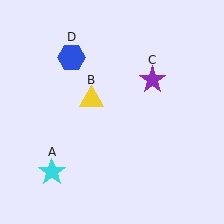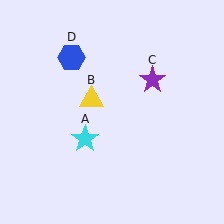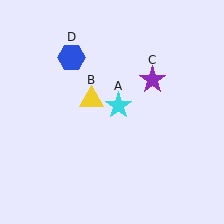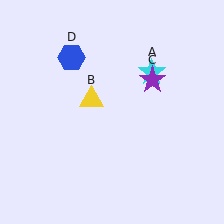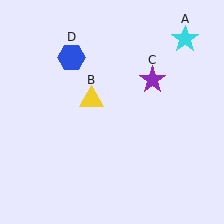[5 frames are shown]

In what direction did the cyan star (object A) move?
The cyan star (object A) moved up and to the right.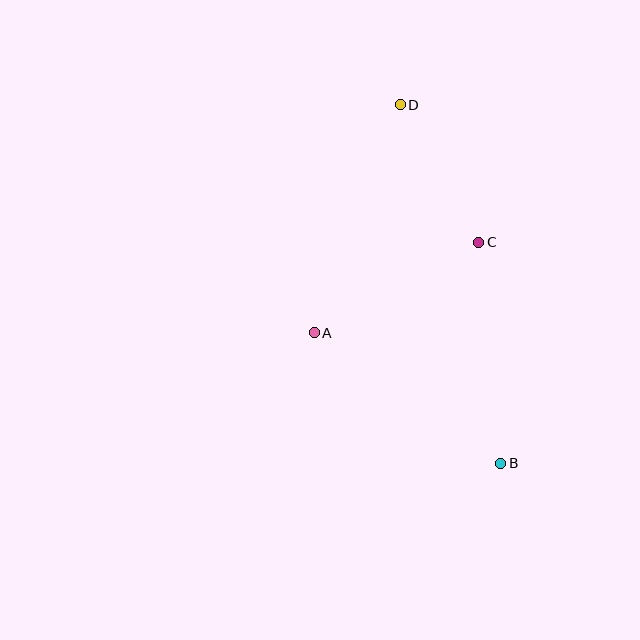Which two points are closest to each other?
Points C and D are closest to each other.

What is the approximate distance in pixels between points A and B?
The distance between A and B is approximately 228 pixels.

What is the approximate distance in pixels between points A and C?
The distance between A and C is approximately 188 pixels.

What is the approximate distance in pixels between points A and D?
The distance between A and D is approximately 244 pixels.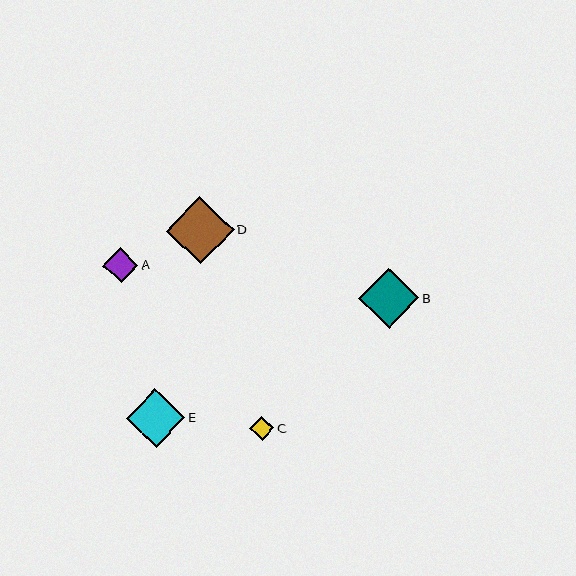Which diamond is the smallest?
Diamond C is the smallest with a size of approximately 24 pixels.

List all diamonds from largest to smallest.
From largest to smallest: D, B, E, A, C.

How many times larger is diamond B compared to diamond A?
Diamond B is approximately 1.7 times the size of diamond A.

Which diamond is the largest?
Diamond D is the largest with a size of approximately 68 pixels.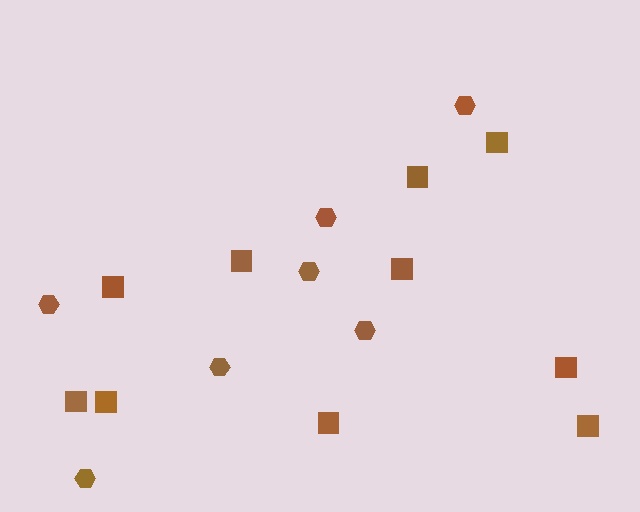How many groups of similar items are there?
There are 2 groups: one group of squares (10) and one group of hexagons (7).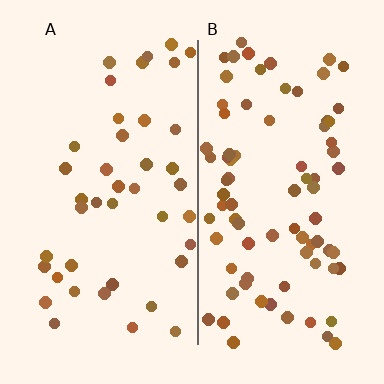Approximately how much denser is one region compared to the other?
Approximately 2.0× — region B over region A.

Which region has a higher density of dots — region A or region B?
B (the right).